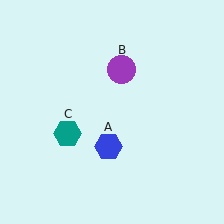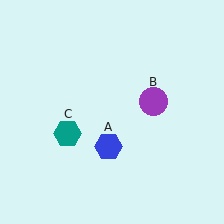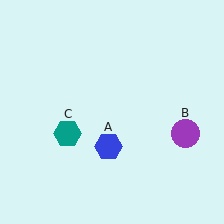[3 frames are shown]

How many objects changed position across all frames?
1 object changed position: purple circle (object B).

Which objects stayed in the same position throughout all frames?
Blue hexagon (object A) and teal hexagon (object C) remained stationary.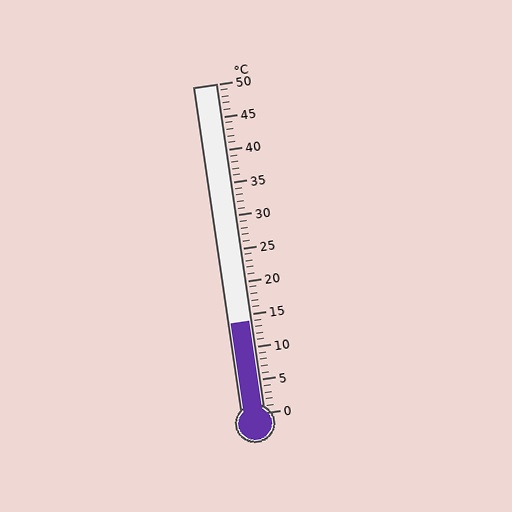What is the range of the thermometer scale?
The thermometer scale ranges from 0°C to 50°C.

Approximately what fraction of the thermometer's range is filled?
The thermometer is filled to approximately 30% of its range.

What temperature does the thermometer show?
The thermometer shows approximately 14°C.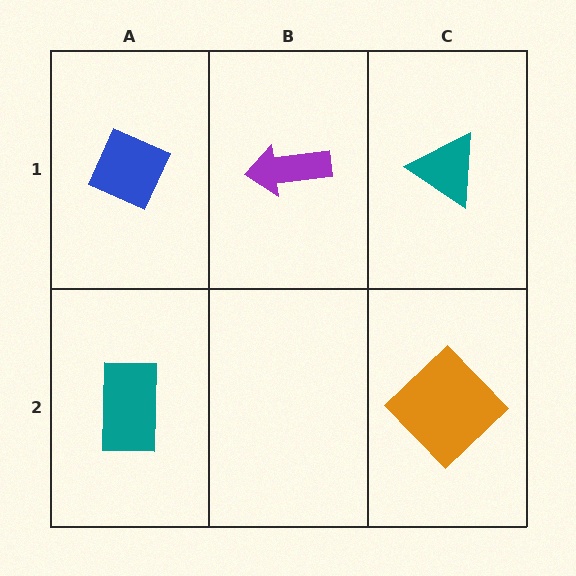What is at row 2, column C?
An orange diamond.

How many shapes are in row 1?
3 shapes.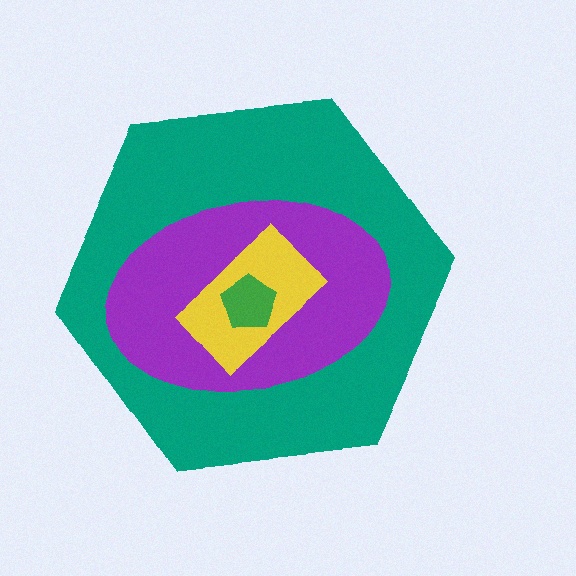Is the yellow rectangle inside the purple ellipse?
Yes.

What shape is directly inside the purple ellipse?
The yellow rectangle.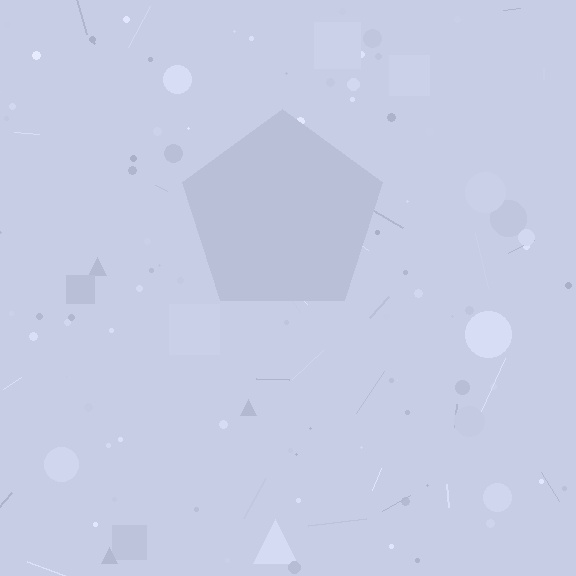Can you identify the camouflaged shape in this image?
The camouflaged shape is a pentagon.